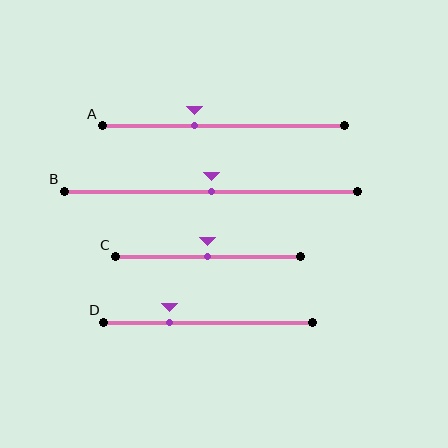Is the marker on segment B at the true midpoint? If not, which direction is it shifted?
Yes, the marker on segment B is at the true midpoint.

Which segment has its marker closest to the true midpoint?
Segment B has its marker closest to the true midpoint.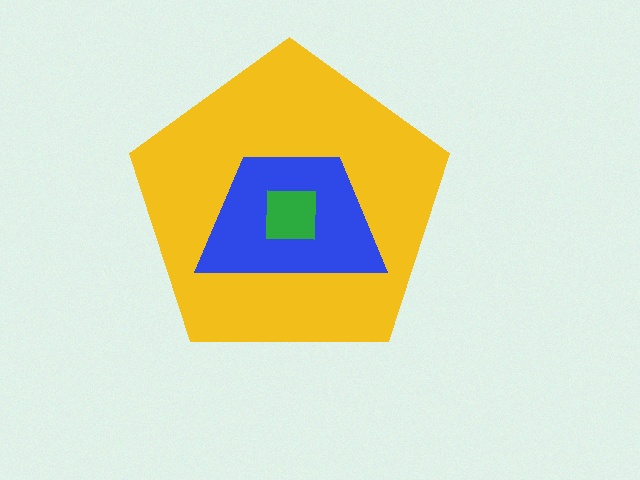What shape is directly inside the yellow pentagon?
The blue trapezoid.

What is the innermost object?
The green square.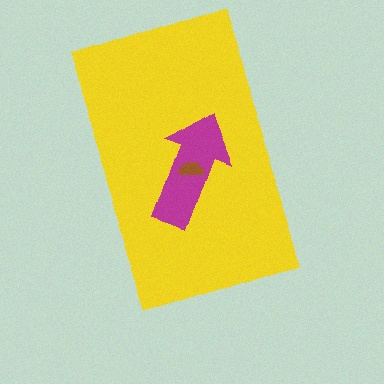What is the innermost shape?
The brown semicircle.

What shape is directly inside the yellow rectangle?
The magenta arrow.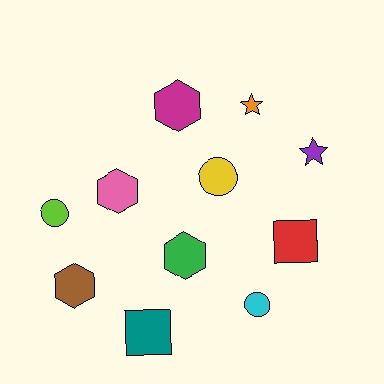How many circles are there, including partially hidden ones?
There are 3 circles.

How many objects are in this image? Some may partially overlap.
There are 11 objects.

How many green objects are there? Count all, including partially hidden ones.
There is 1 green object.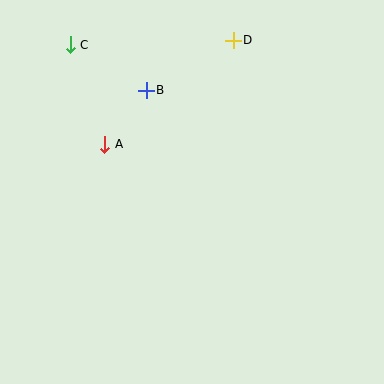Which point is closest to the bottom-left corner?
Point A is closest to the bottom-left corner.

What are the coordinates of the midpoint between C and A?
The midpoint between C and A is at (87, 94).